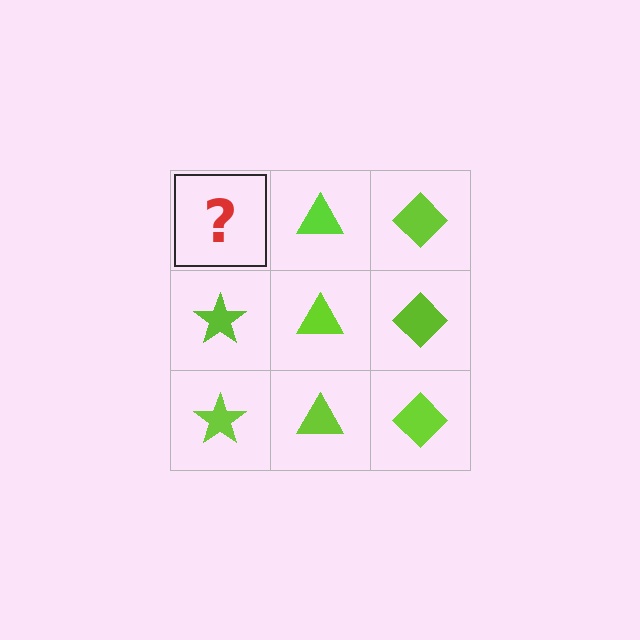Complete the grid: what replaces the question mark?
The question mark should be replaced with a lime star.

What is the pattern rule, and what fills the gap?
The rule is that each column has a consistent shape. The gap should be filled with a lime star.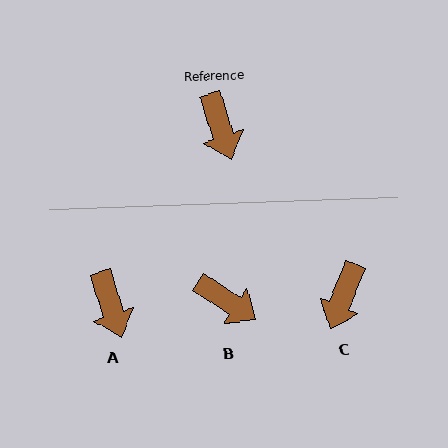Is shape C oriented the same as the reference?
No, it is off by about 39 degrees.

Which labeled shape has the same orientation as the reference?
A.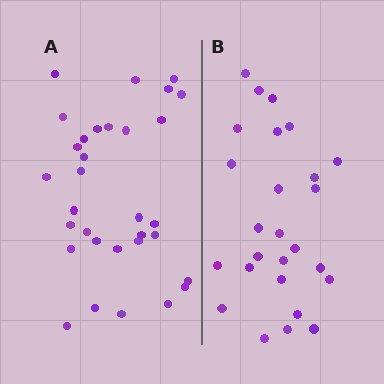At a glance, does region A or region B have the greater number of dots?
Region A (the left region) has more dots.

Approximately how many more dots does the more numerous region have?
Region A has about 6 more dots than region B.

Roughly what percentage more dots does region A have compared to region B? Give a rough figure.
About 25% more.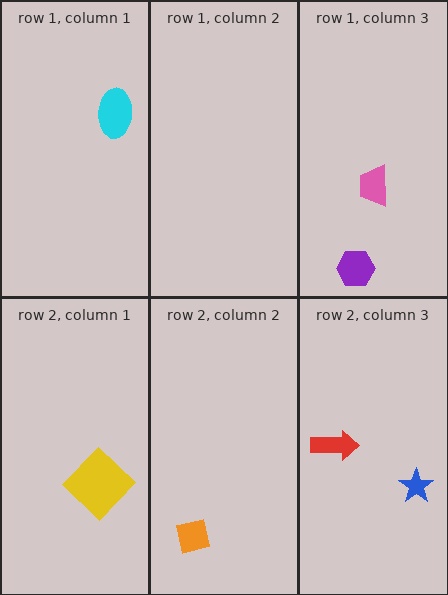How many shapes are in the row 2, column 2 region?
1.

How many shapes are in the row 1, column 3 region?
2.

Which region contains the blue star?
The row 2, column 3 region.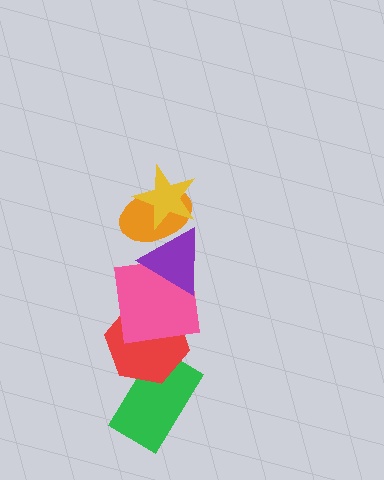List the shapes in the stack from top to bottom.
From top to bottom: the yellow star, the orange ellipse, the purple triangle, the pink square, the red hexagon, the green rectangle.